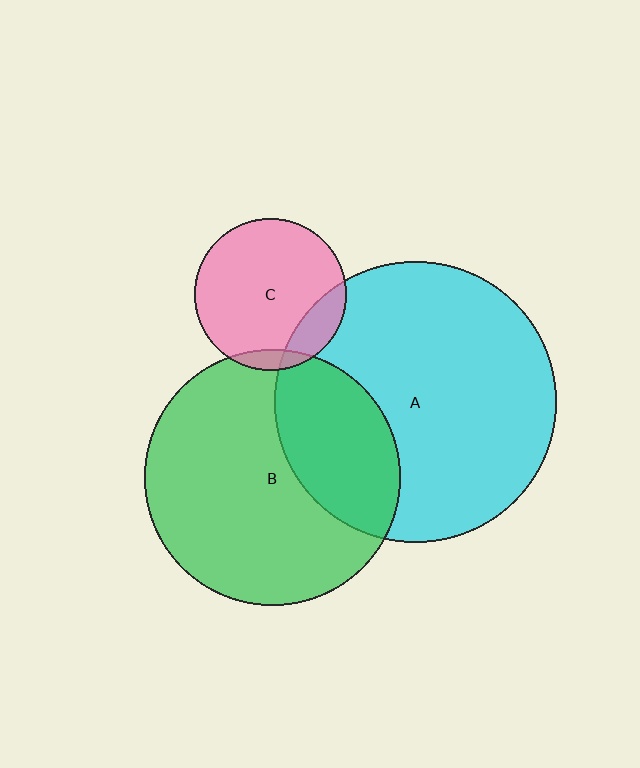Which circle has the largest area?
Circle A (cyan).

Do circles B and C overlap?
Yes.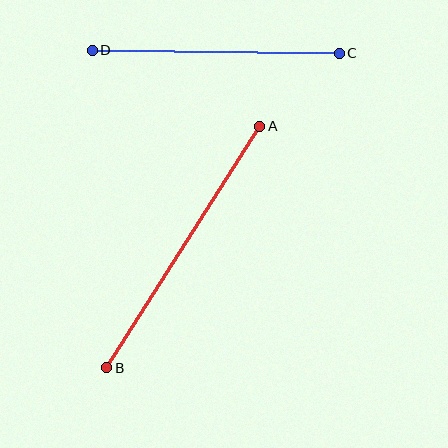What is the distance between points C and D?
The distance is approximately 247 pixels.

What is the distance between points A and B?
The distance is approximately 285 pixels.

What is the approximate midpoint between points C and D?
The midpoint is at approximately (216, 52) pixels.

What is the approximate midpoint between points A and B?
The midpoint is at approximately (183, 247) pixels.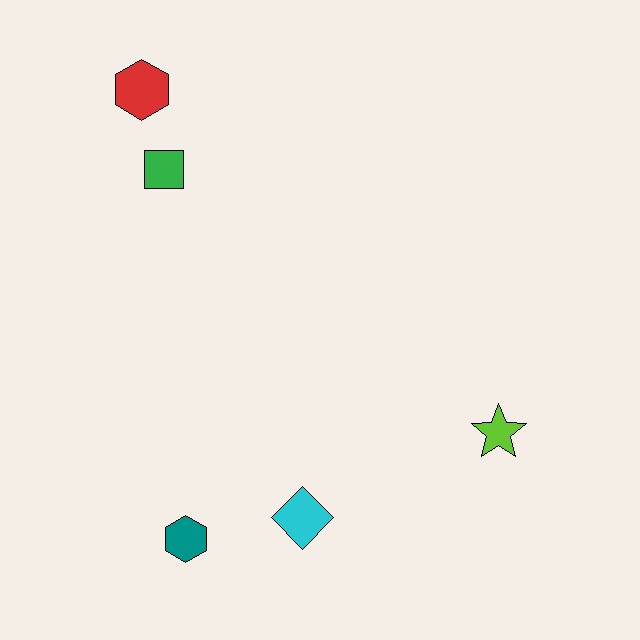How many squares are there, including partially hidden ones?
There is 1 square.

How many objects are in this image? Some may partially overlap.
There are 5 objects.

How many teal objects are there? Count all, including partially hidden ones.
There is 1 teal object.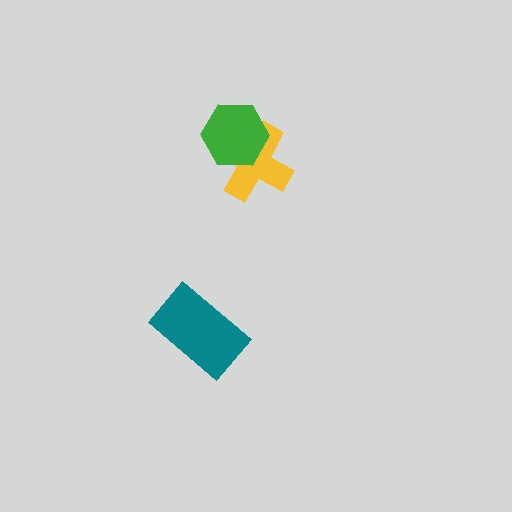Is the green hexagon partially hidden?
No, no other shape covers it.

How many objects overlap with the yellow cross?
1 object overlaps with the yellow cross.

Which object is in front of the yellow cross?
The green hexagon is in front of the yellow cross.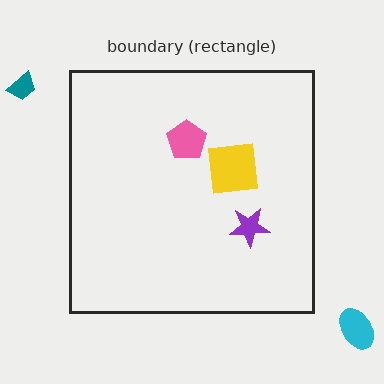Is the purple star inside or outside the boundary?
Inside.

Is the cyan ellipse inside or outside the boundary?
Outside.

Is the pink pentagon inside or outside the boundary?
Inside.